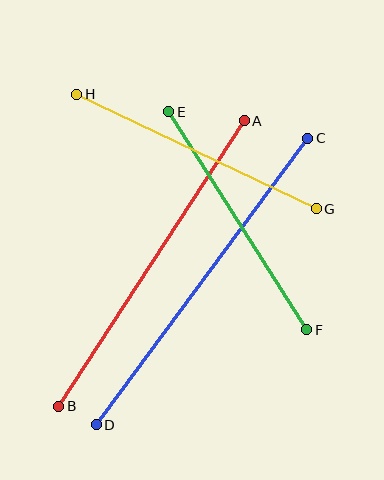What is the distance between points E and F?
The distance is approximately 258 pixels.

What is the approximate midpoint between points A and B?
The midpoint is at approximately (151, 263) pixels.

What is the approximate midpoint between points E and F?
The midpoint is at approximately (238, 221) pixels.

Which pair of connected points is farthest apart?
Points C and D are farthest apart.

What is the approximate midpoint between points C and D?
The midpoint is at approximately (202, 281) pixels.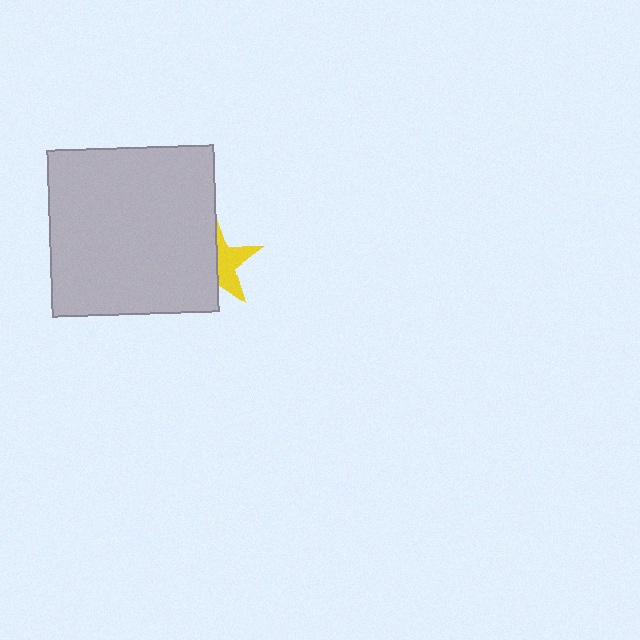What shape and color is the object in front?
The object in front is a light gray square.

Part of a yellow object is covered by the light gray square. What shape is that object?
It is a star.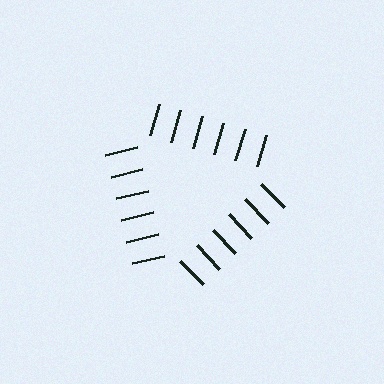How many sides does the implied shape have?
3 sides — the line-ends trace a triangle.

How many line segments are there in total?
18 — 6 along each of the 3 edges.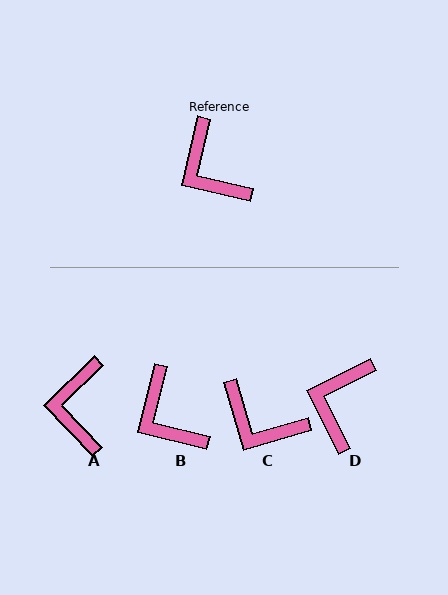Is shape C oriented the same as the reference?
No, it is off by about 30 degrees.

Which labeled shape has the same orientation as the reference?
B.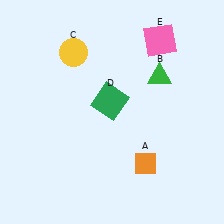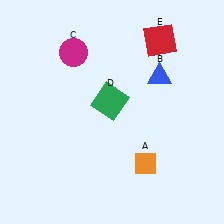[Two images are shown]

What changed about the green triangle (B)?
In Image 1, B is green. In Image 2, it changed to blue.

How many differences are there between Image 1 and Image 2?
There are 3 differences between the two images.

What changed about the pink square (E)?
In Image 1, E is pink. In Image 2, it changed to red.